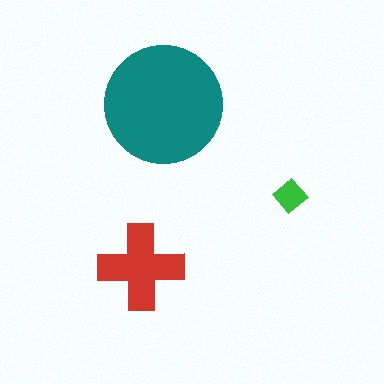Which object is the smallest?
The green diamond.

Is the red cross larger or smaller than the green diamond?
Larger.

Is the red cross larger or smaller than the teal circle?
Smaller.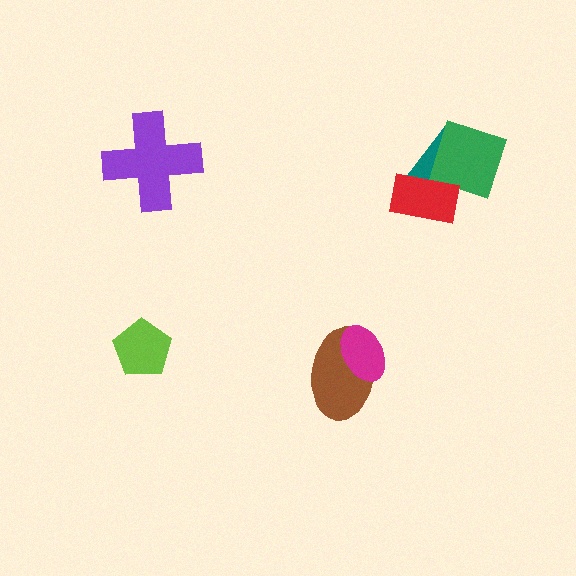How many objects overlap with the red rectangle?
2 objects overlap with the red rectangle.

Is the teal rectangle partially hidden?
Yes, it is partially covered by another shape.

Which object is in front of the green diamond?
The red rectangle is in front of the green diamond.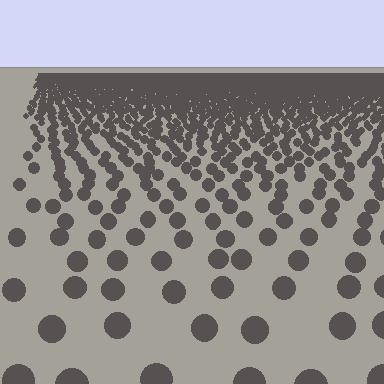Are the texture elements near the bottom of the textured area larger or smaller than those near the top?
Larger. Near the bottom, elements are closer to the viewer and appear at a bigger on-screen size.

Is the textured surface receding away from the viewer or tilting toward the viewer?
The surface is receding away from the viewer. Texture elements get smaller and denser toward the top.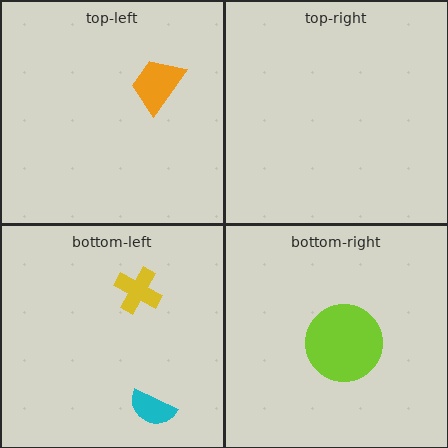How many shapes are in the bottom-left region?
2.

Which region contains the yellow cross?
The bottom-left region.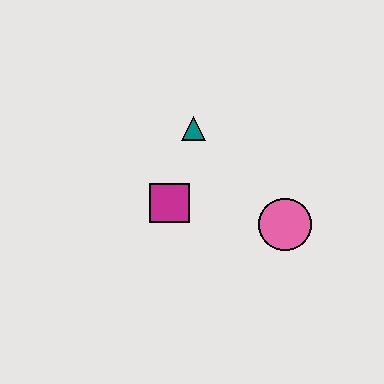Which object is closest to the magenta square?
The teal triangle is closest to the magenta square.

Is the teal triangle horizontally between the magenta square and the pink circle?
Yes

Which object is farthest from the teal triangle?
The pink circle is farthest from the teal triangle.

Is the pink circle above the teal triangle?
No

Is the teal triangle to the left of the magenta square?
No